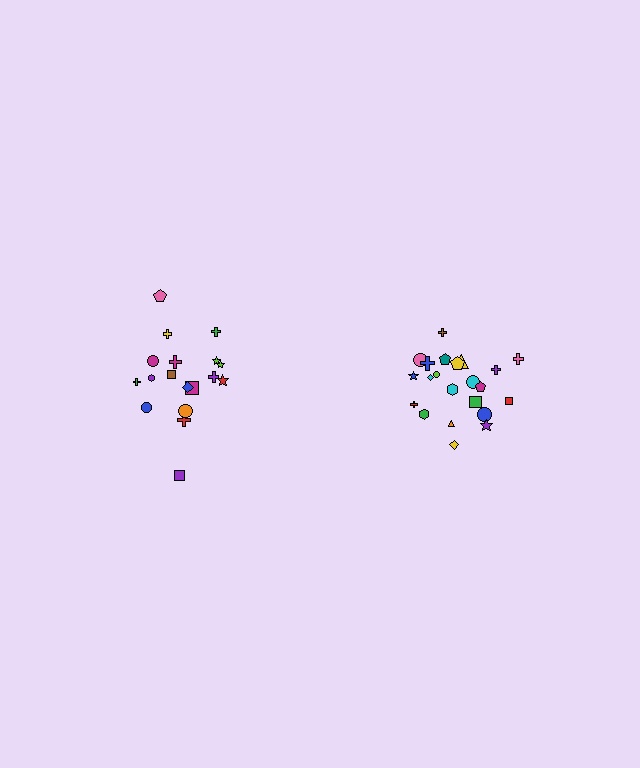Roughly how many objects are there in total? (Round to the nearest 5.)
Roughly 40 objects in total.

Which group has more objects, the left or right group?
The right group.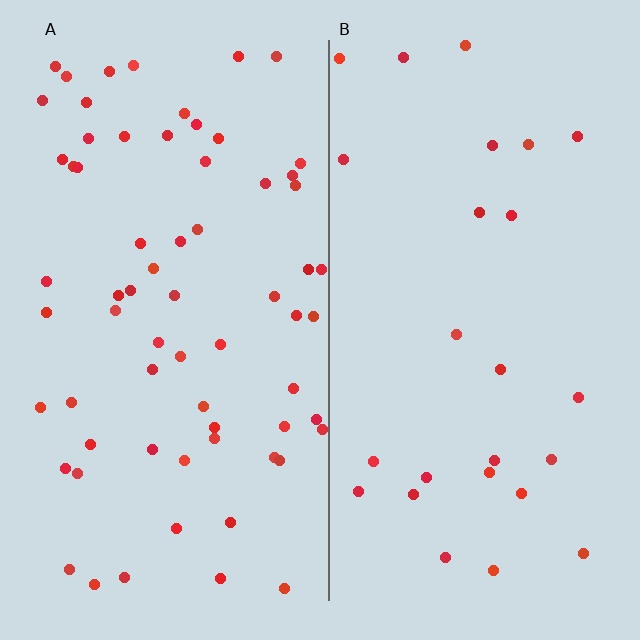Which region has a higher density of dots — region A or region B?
A (the left).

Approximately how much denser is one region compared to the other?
Approximately 2.6× — region A over region B.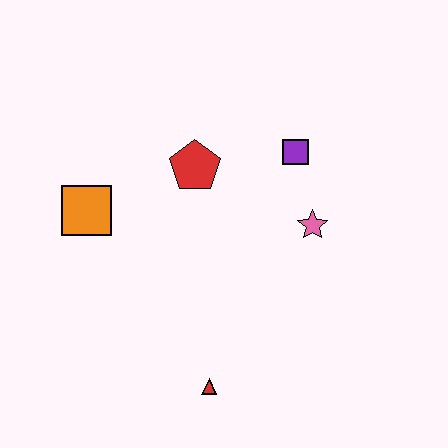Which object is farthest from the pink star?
The orange square is farthest from the pink star.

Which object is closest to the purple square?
The pink star is closest to the purple square.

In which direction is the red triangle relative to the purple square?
The red triangle is below the purple square.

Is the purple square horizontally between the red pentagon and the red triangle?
No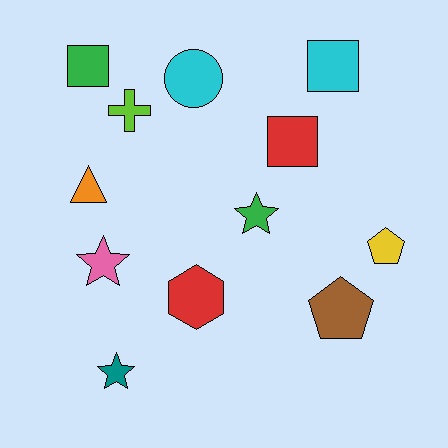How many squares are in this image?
There are 3 squares.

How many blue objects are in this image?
There are no blue objects.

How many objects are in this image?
There are 12 objects.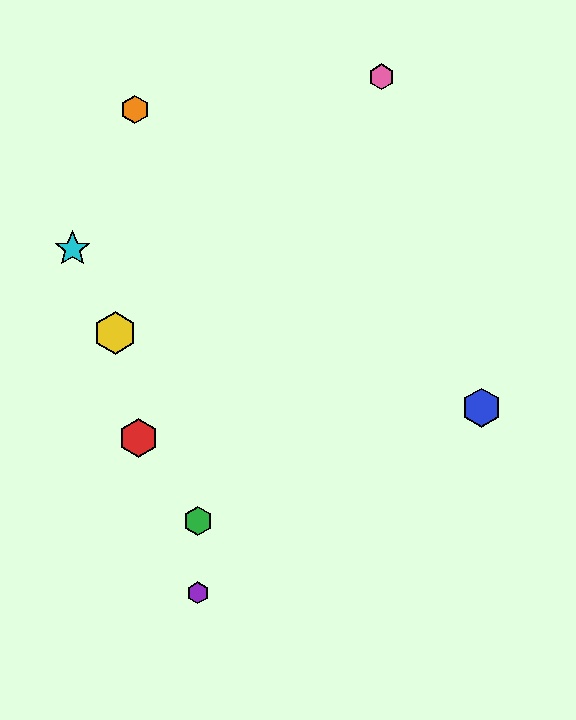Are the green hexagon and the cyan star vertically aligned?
No, the green hexagon is at x≈198 and the cyan star is at x≈72.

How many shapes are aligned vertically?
2 shapes (the green hexagon, the purple hexagon) are aligned vertically.